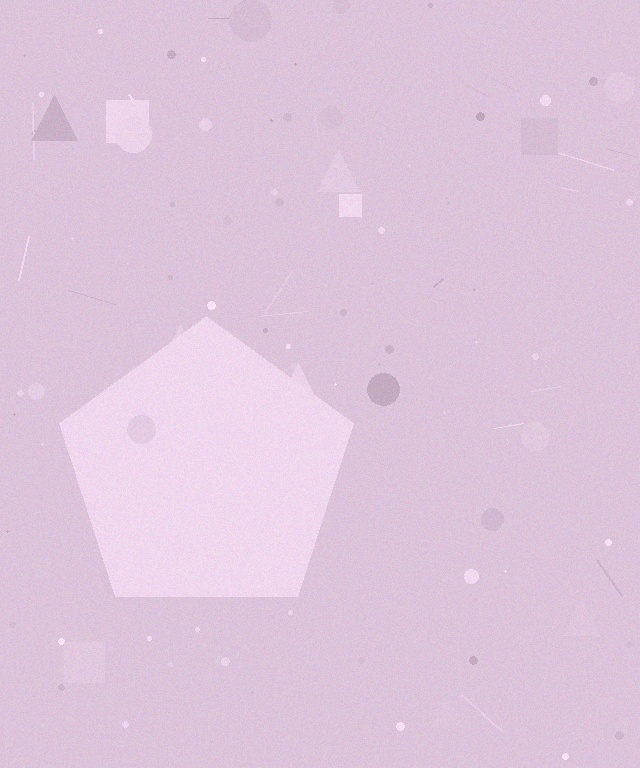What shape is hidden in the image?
A pentagon is hidden in the image.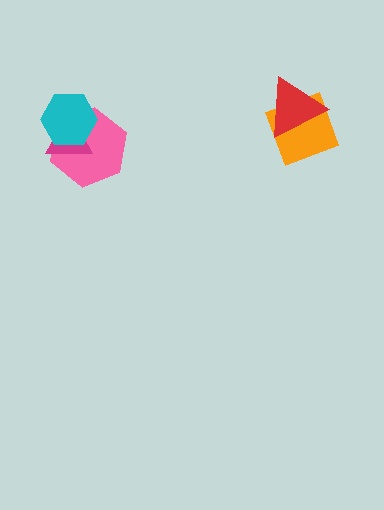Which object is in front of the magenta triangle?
The cyan hexagon is in front of the magenta triangle.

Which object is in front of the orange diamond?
The red triangle is in front of the orange diamond.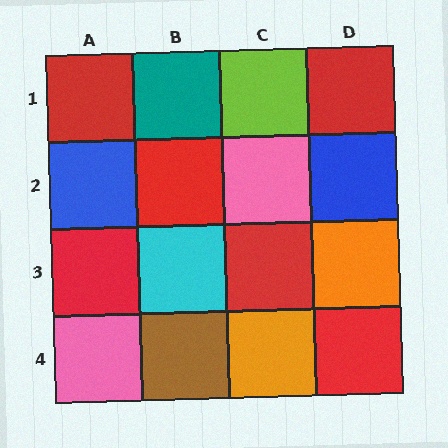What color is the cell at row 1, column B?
Teal.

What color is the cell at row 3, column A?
Red.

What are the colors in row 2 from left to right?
Blue, red, pink, blue.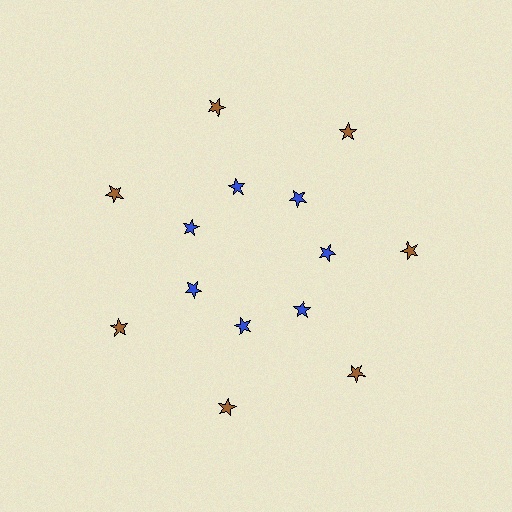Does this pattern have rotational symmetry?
Yes, this pattern has 7-fold rotational symmetry. It looks the same after rotating 51 degrees around the center.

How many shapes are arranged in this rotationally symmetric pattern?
There are 14 shapes, arranged in 7 groups of 2.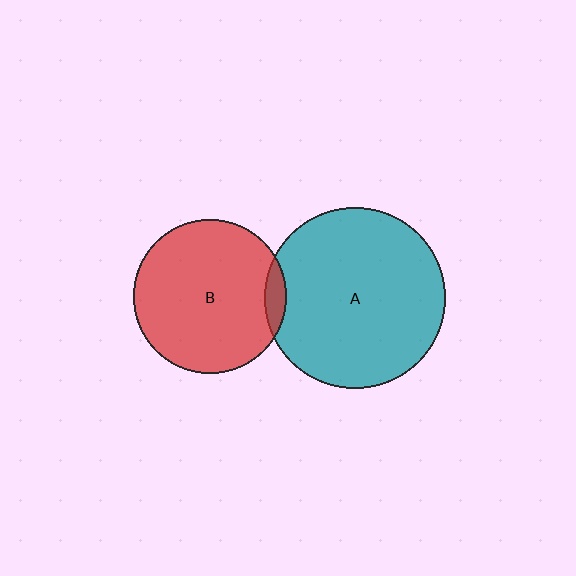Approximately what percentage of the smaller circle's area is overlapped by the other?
Approximately 5%.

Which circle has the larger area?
Circle A (teal).